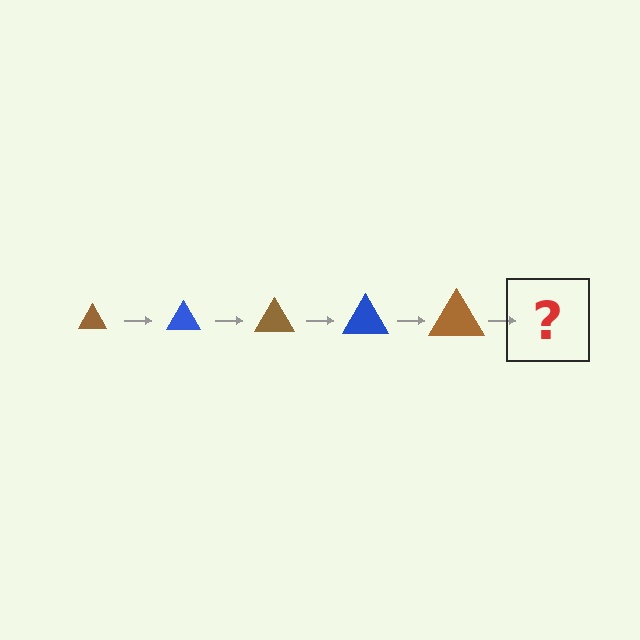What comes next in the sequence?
The next element should be a blue triangle, larger than the previous one.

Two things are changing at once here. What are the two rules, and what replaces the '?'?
The two rules are that the triangle grows larger each step and the color cycles through brown and blue. The '?' should be a blue triangle, larger than the previous one.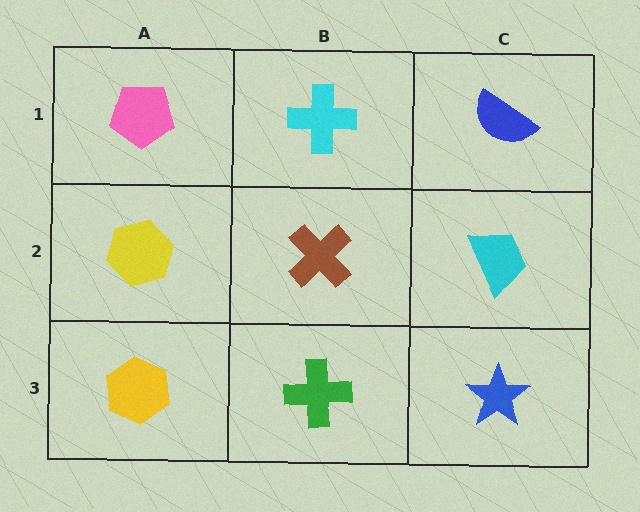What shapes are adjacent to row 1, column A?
A yellow hexagon (row 2, column A), a cyan cross (row 1, column B).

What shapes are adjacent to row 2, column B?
A cyan cross (row 1, column B), a green cross (row 3, column B), a yellow hexagon (row 2, column A), a cyan trapezoid (row 2, column C).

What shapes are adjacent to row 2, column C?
A blue semicircle (row 1, column C), a blue star (row 3, column C), a brown cross (row 2, column B).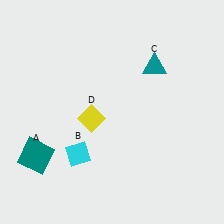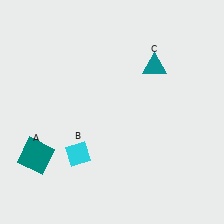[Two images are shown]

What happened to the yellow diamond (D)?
The yellow diamond (D) was removed in Image 2. It was in the bottom-left area of Image 1.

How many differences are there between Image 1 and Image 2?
There is 1 difference between the two images.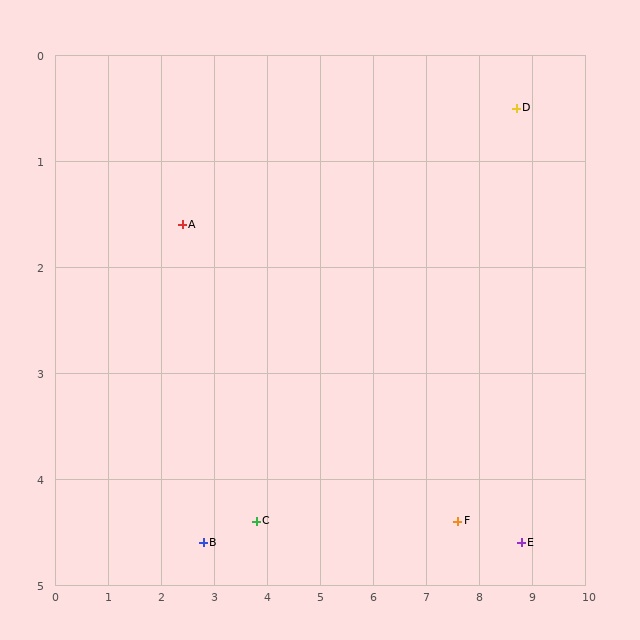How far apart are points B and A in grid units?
Points B and A are about 3.0 grid units apart.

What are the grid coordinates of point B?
Point B is at approximately (2.8, 4.6).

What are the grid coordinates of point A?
Point A is at approximately (2.4, 1.6).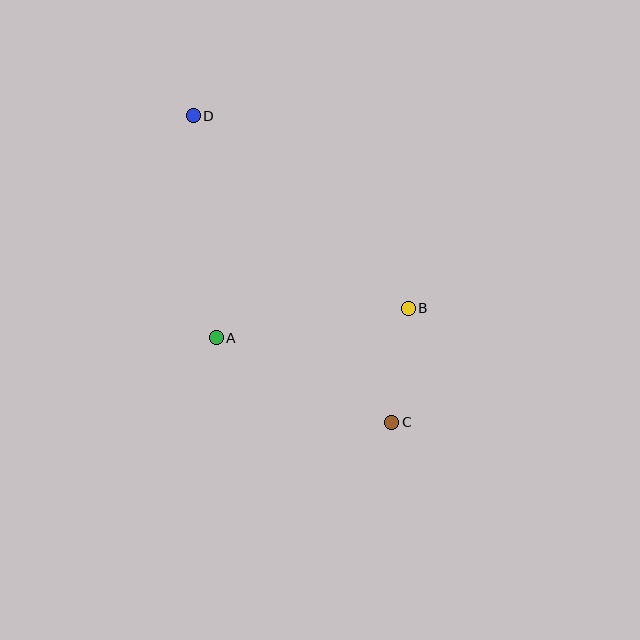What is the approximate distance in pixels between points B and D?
The distance between B and D is approximately 289 pixels.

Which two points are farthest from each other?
Points C and D are farthest from each other.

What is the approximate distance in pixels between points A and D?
The distance between A and D is approximately 223 pixels.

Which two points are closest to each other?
Points B and C are closest to each other.